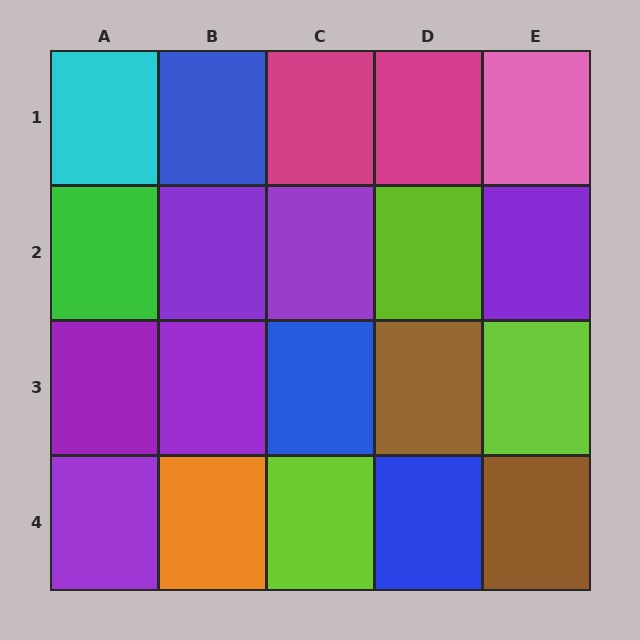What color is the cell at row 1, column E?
Pink.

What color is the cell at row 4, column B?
Orange.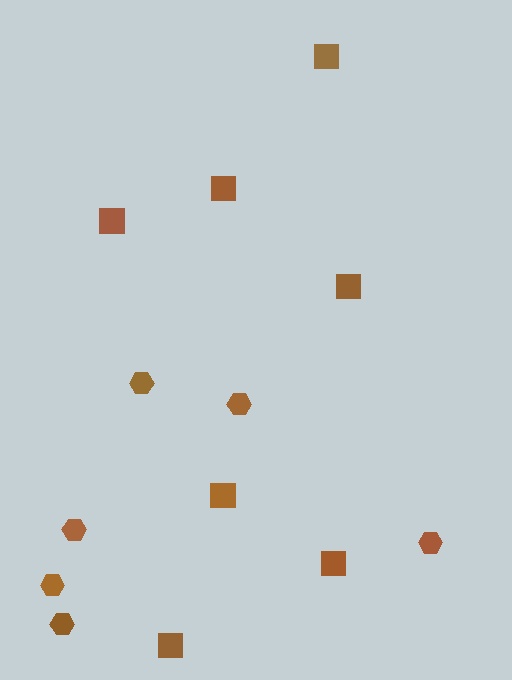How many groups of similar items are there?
There are 2 groups: one group of hexagons (6) and one group of squares (7).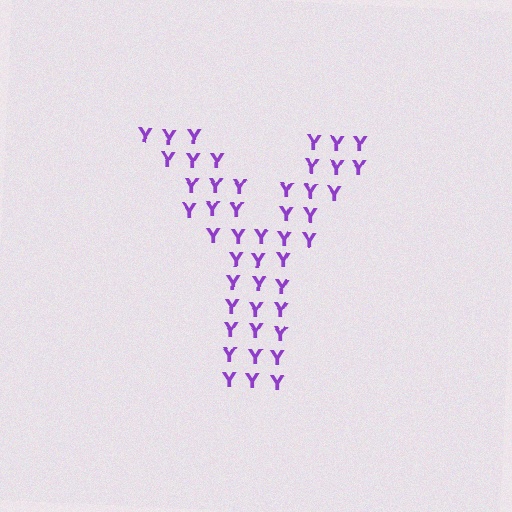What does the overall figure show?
The overall figure shows the letter Y.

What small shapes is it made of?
It is made of small letter Y's.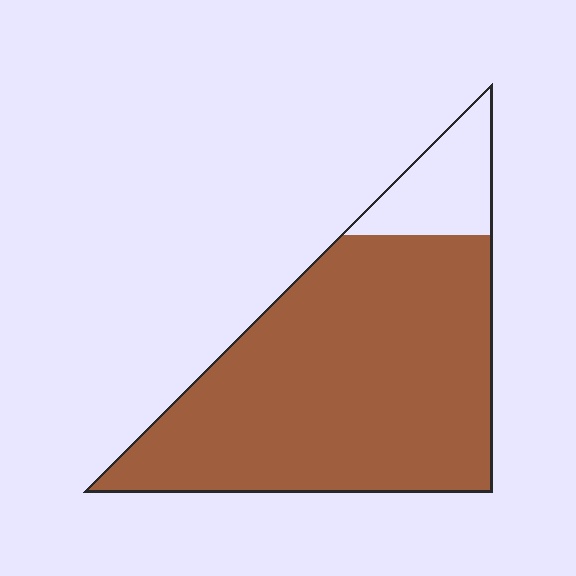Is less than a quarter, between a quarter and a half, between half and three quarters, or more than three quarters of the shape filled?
More than three quarters.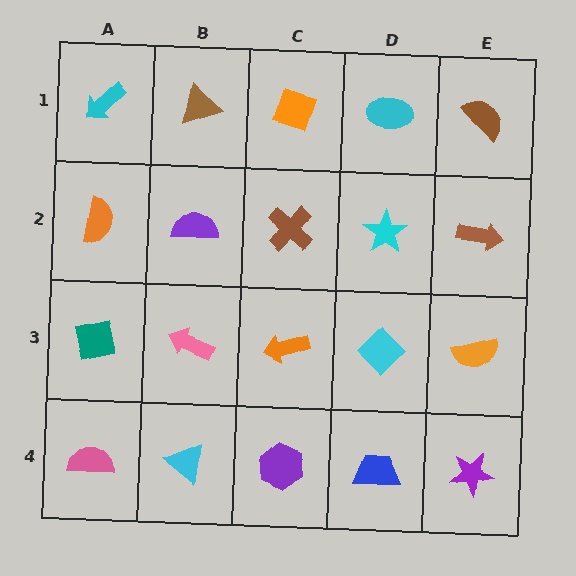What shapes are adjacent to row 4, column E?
An orange semicircle (row 3, column E), a blue trapezoid (row 4, column D).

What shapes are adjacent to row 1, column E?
A brown arrow (row 2, column E), a cyan ellipse (row 1, column D).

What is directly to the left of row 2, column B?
An orange semicircle.